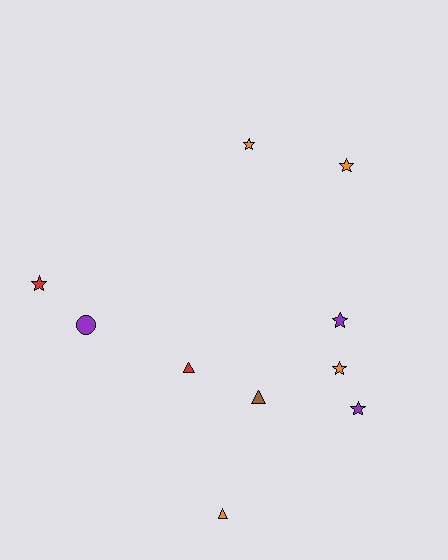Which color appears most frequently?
Orange, with 4 objects.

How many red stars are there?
There is 1 red star.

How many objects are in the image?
There are 10 objects.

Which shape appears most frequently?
Star, with 6 objects.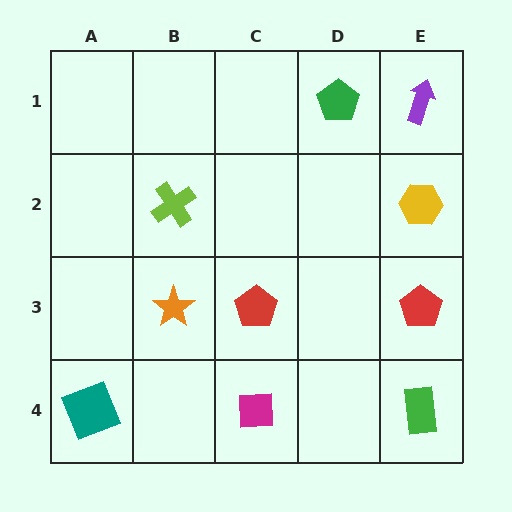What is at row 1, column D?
A green pentagon.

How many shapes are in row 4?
3 shapes.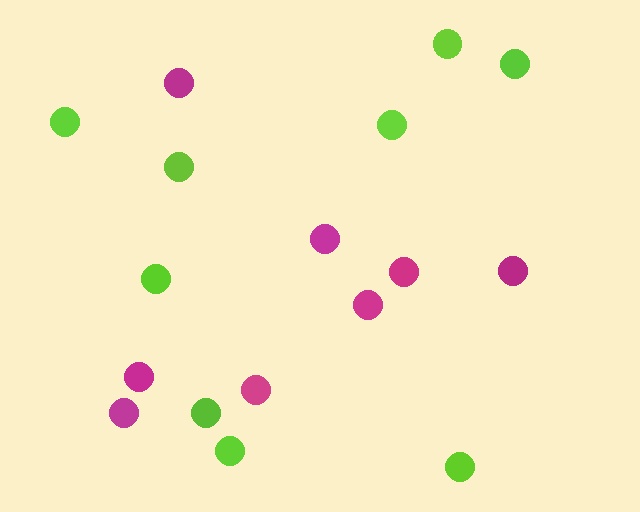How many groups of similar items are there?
There are 2 groups: one group of lime circles (9) and one group of magenta circles (8).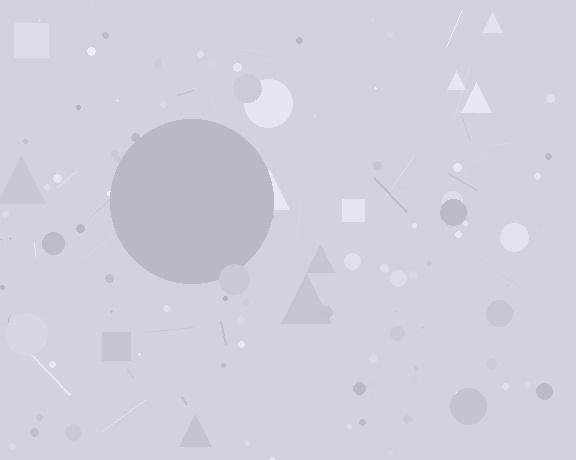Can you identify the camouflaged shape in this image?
The camouflaged shape is a circle.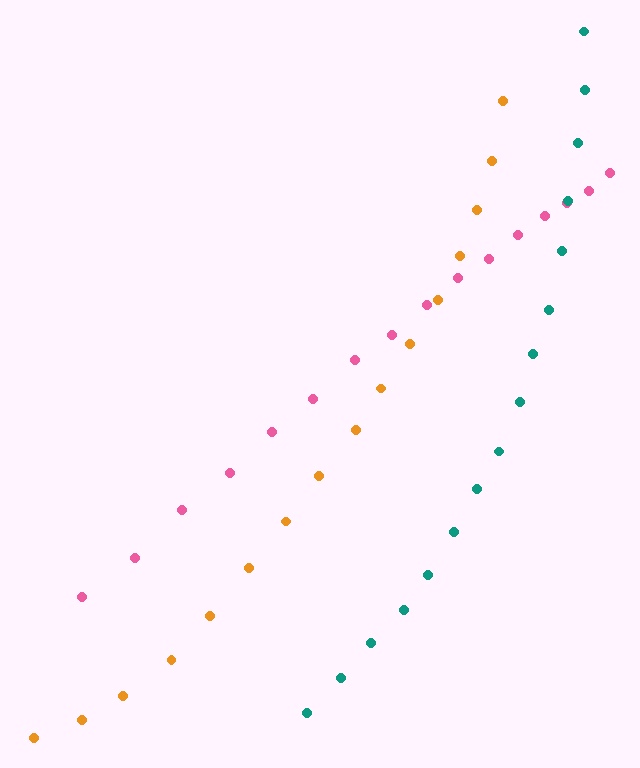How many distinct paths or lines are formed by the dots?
There are 3 distinct paths.